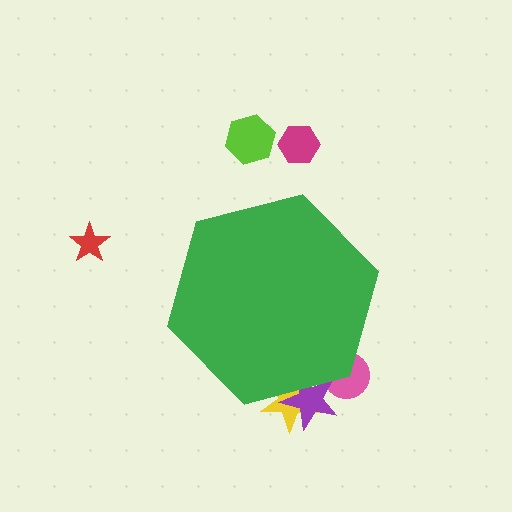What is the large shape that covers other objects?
A green hexagon.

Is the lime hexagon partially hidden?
No, the lime hexagon is fully visible.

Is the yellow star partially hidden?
Yes, the yellow star is partially hidden behind the green hexagon.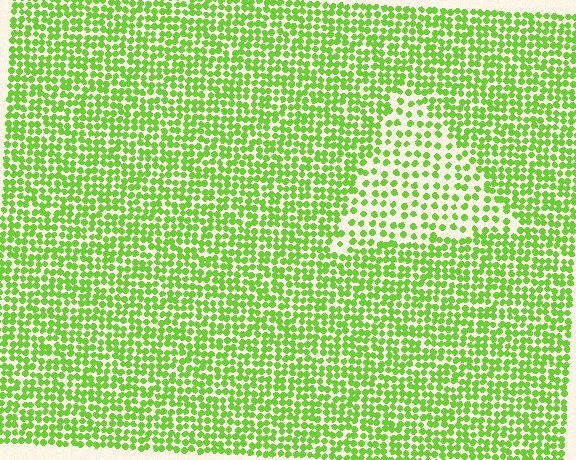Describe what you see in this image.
The image contains small lime elements arranged at two different densities. A triangle-shaped region is visible where the elements are less densely packed than the surrounding area.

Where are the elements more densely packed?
The elements are more densely packed outside the triangle boundary.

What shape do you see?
I see a triangle.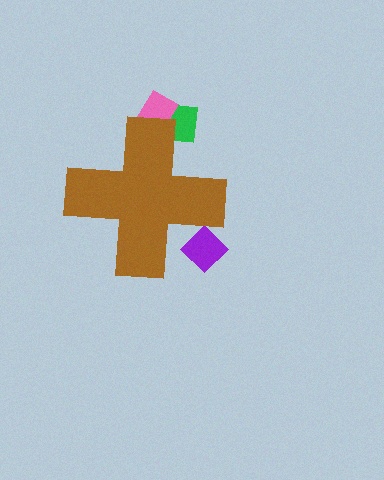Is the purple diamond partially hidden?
Yes, the purple diamond is partially hidden behind the brown cross.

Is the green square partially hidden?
Yes, the green square is partially hidden behind the brown cross.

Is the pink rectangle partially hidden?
Yes, the pink rectangle is partially hidden behind the brown cross.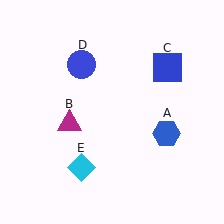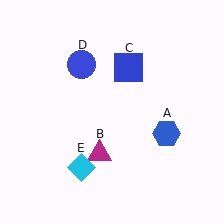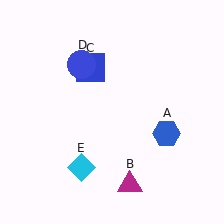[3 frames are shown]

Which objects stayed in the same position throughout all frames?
Blue hexagon (object A) and blue circle (object D) and cyan diamond (object E) remained stationary.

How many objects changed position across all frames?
2 objects changed position: magenta triangle (object B), blue square (object C).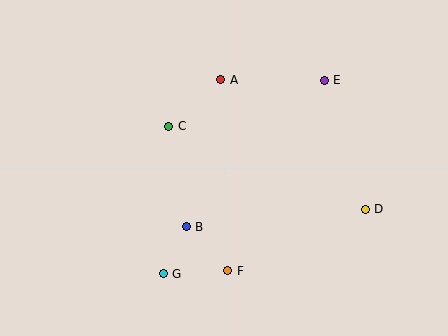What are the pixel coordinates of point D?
Point D is at (365, 209).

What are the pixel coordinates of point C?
Point C is at (169, 126).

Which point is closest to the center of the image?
Point C at (169, 126) is closest to the center.